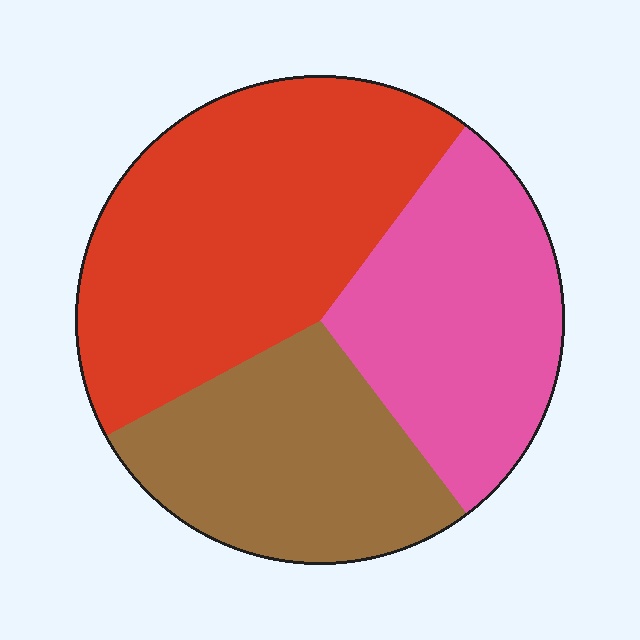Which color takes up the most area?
Red, at roughly 45%.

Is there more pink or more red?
Red.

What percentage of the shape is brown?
Brown takes up about one quarter (1/4) of the shape.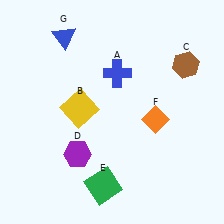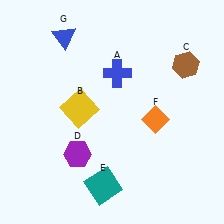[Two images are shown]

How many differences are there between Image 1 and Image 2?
There is 1 difference between the two images.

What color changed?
The square (E) changed from green in Image 1 to teal in Image 2.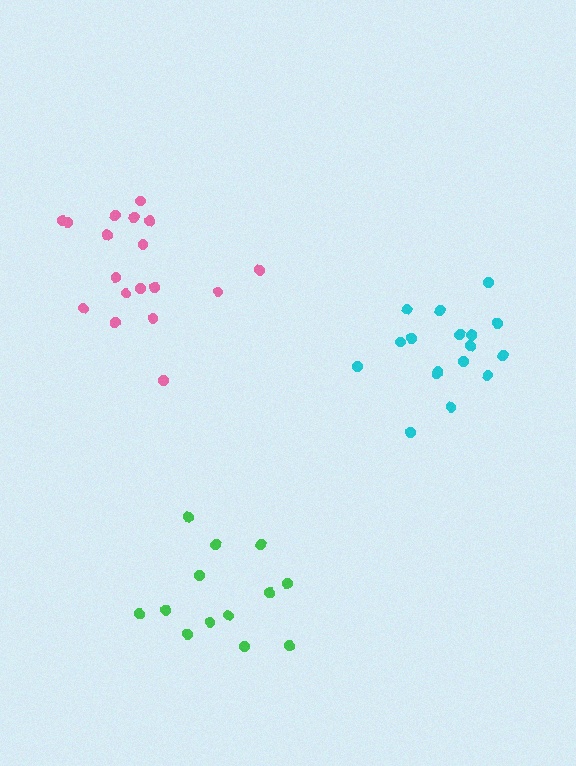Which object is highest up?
The pink cluster is topmost.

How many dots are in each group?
Group 1: 18 dots, Group 2: 17 dots, Group 3: 13 dots (48 total).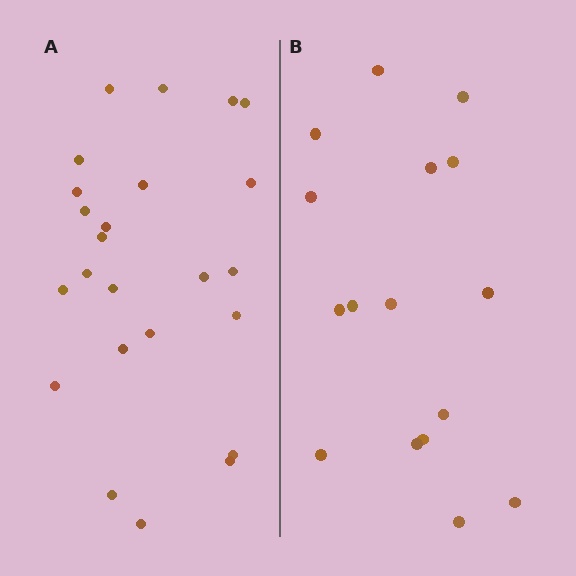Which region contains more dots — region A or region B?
Region A (the left region) has more dots.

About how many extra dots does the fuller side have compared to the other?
Region A has roughly 8 or so more dots than region B.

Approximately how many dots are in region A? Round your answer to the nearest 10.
About 20 dots. (The exact count is 24, which rounds to 20.)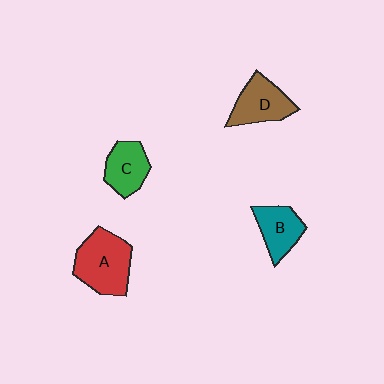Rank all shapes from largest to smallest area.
From largest to smallest: A (red), D (brown), C (green), B (teal).